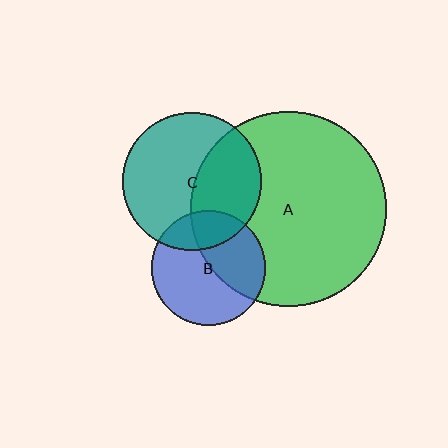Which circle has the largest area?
Circle A (green).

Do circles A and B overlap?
Yes.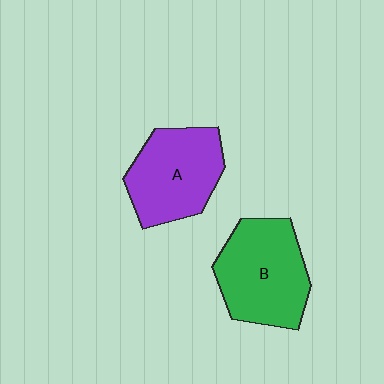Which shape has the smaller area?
Shape A (purple).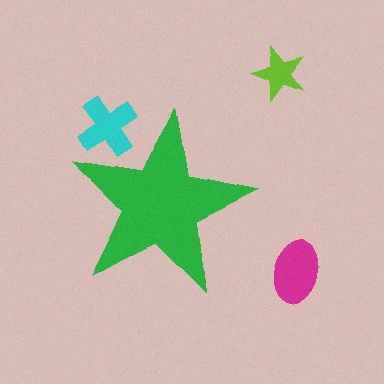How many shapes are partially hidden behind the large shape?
1 shape is partially hidden.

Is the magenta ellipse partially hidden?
No, the magenta ellipse is fully visible.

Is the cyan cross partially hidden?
Yes, the cyan cross is partially hidden behind the green star.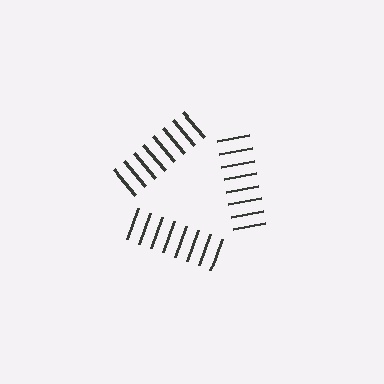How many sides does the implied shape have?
3 sides — the line-ends trace a triangle.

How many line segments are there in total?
24 — 8 along each of the 3 edges.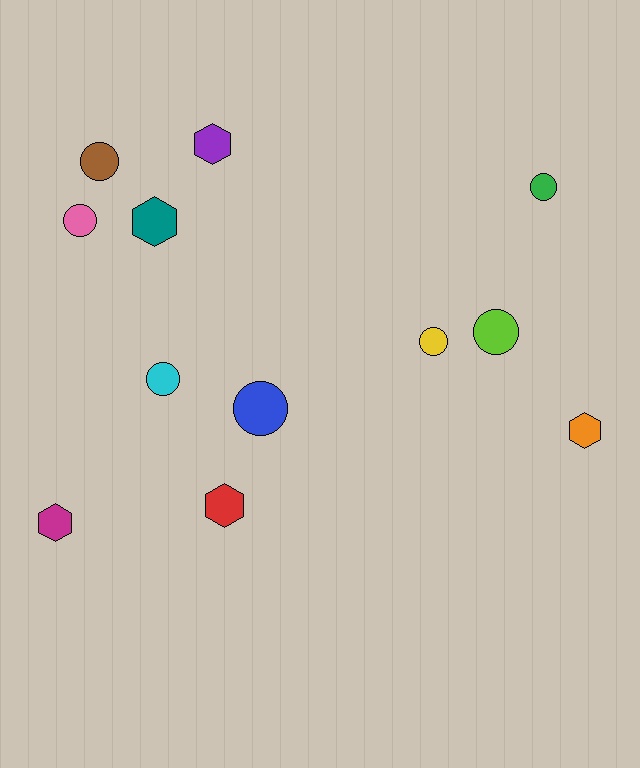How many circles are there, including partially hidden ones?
There are 7 circles.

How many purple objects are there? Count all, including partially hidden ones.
There is 1 purple object.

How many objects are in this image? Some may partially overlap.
There are 12 objects.